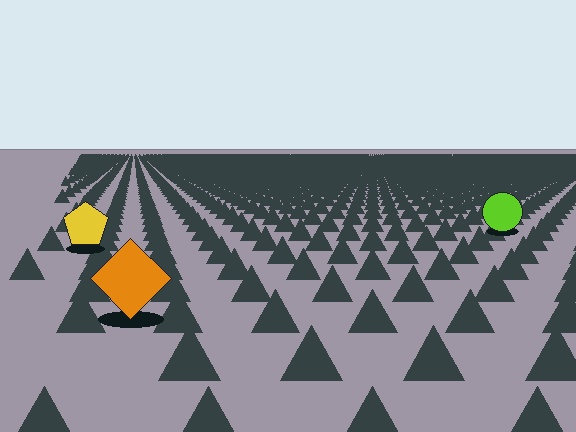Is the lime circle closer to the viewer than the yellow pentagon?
No. The yellow pentagon is closer — you can tell from the texture gradient: the ground texture is coarser near it.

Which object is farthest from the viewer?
The lime circle is farthest from the viewer. It appears smaller and the ground texture around it is denser.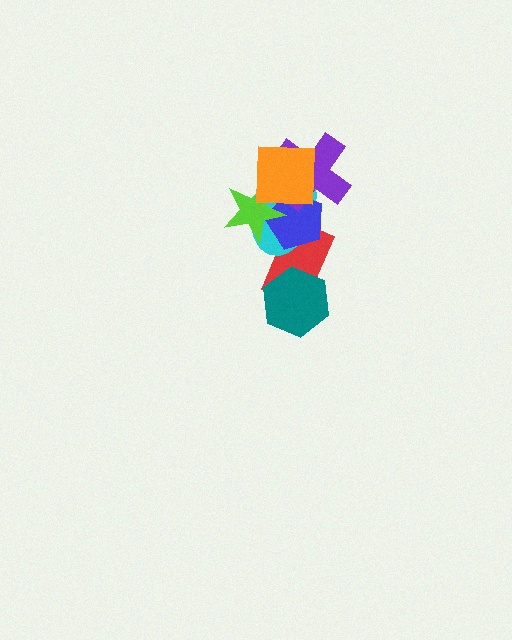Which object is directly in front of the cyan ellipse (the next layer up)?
The blue pentagon is directly in front of the cyan ellipse.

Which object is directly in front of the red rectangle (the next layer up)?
The cyan ellipse is directly in front of the red rectangle.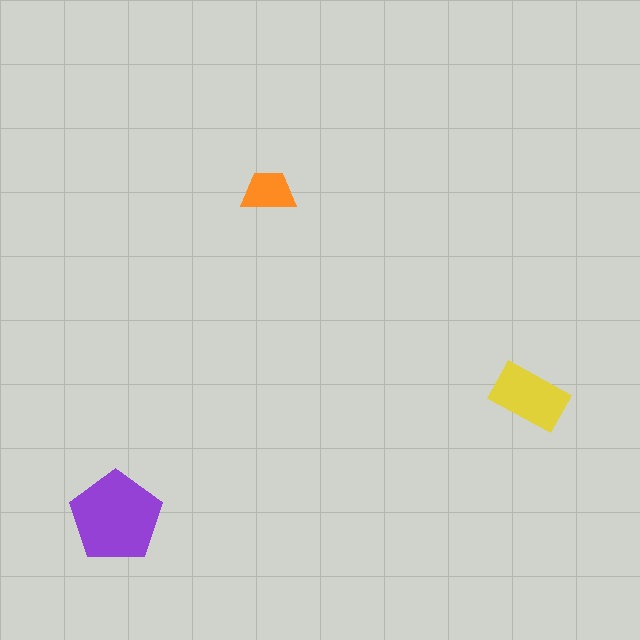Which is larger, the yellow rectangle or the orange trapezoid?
The yellow rectangle.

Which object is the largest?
The purple pentagon.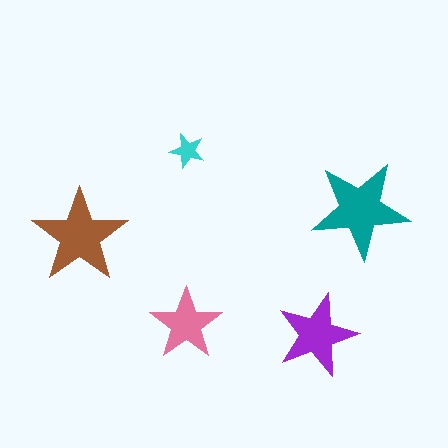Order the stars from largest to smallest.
the teal one, the brown one, the purple one, the pink one, the cyan one.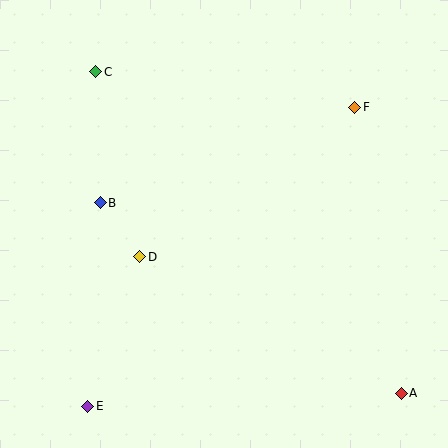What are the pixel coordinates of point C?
Point C is at (96, 72).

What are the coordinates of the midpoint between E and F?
The midpoint between E and F is at (221, 257).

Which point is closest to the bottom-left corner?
Point E is closest to the bottom-left corner.